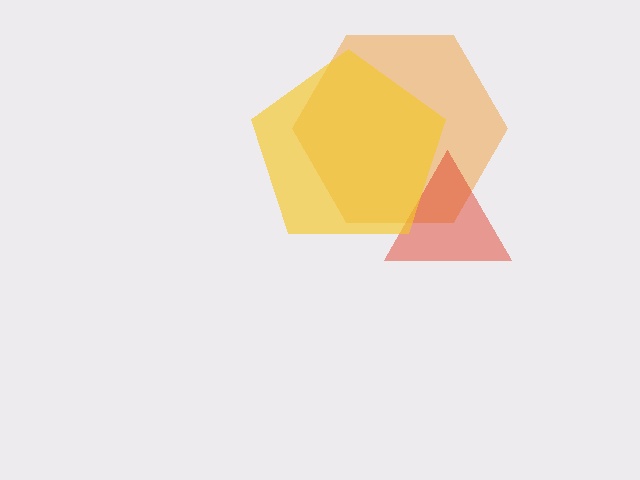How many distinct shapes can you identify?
There are 3 distinct shapes: an orange hexagon, a red triangle, a yellow pentagon.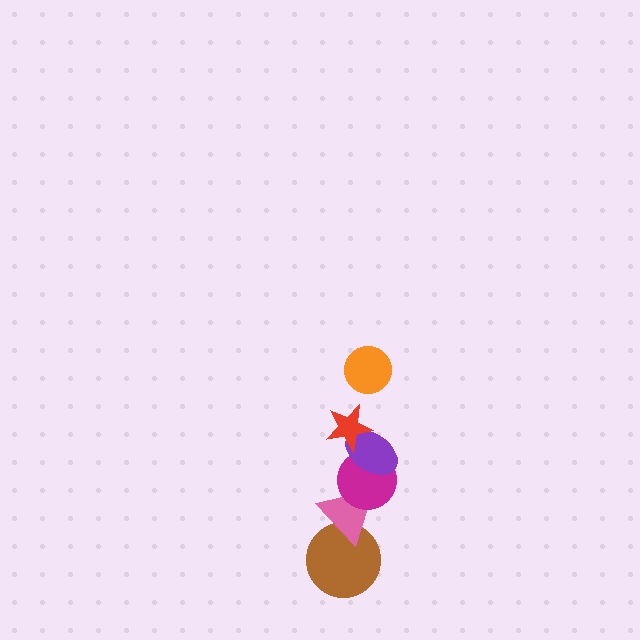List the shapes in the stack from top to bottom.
From top to bottom: the orange circle, the red star, the purple ellipse, the magenta circle, the pink triangle, the brown circle.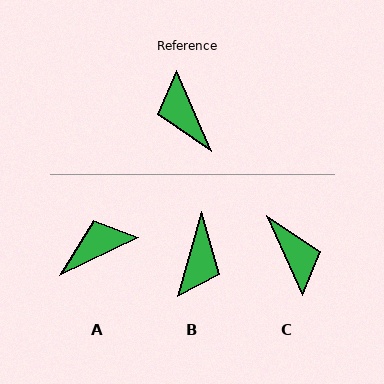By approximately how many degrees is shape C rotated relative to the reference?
Approximately 179 degrees clockwise.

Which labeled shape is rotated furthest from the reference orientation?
C, about 179 degrees away.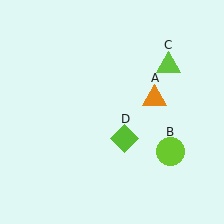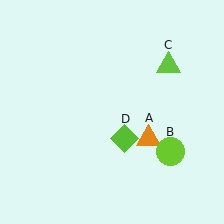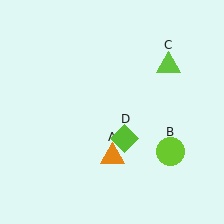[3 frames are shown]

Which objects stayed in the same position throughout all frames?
Lime circle (object B) and lime triangle (object C) and lime diamond (object D) remained stationary.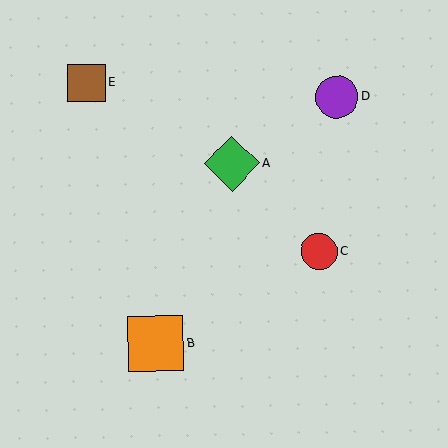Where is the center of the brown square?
The center of the brown square is at (86, 83).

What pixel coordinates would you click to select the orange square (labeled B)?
Click at (156, 344) to select the orange square B.